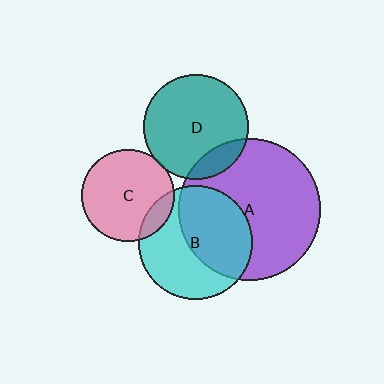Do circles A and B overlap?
Yes.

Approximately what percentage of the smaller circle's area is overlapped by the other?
Approximately 50%.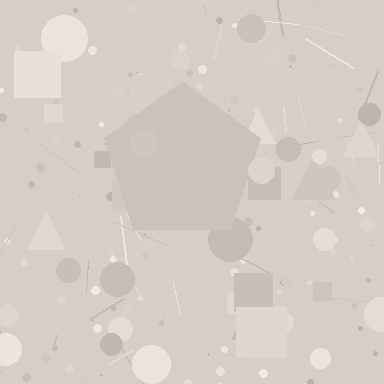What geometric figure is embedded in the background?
A pentagon is embedded in the background.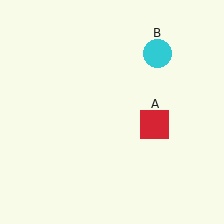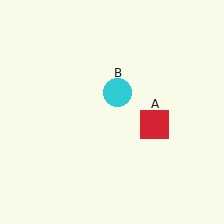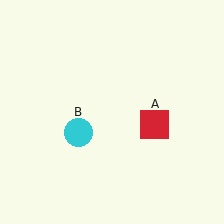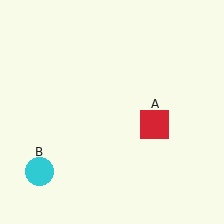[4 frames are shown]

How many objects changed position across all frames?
1 object changed position: cyan circle (object B).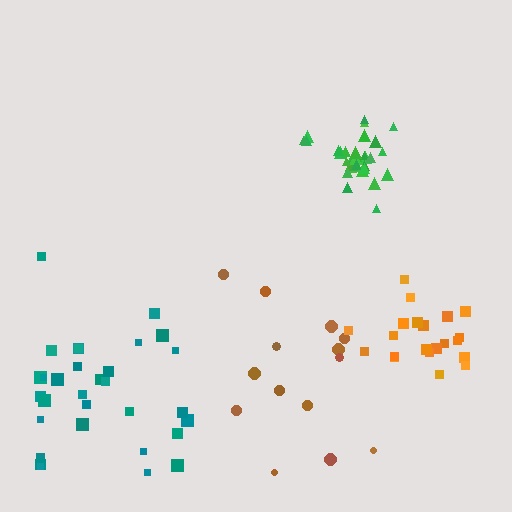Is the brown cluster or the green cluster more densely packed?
Green.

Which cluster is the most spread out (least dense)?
Brown.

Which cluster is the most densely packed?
Green.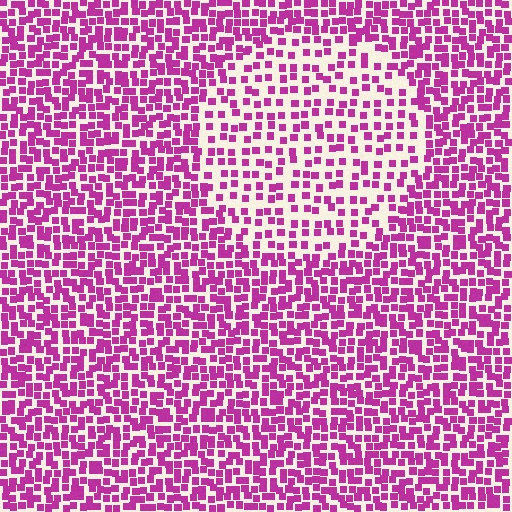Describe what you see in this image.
The image contains small magenta elements arranged at two different densities. A circle-shaped region is visible where the elements are less densely packed than the surrounding area.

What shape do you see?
I see a circle.